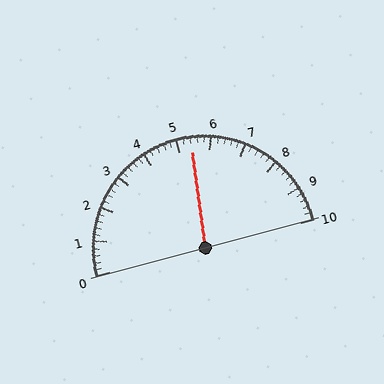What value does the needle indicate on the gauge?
The needle indicates approximately 5.4.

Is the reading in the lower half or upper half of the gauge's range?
The reading is in the upper half of the range (0 to 10).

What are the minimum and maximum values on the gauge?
The gauge ranges from 0 to 10.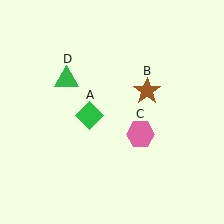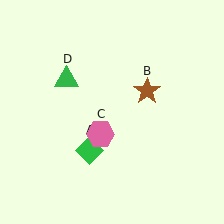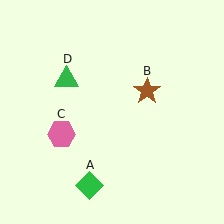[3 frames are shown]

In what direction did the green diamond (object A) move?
The green diamond (object A) moved down.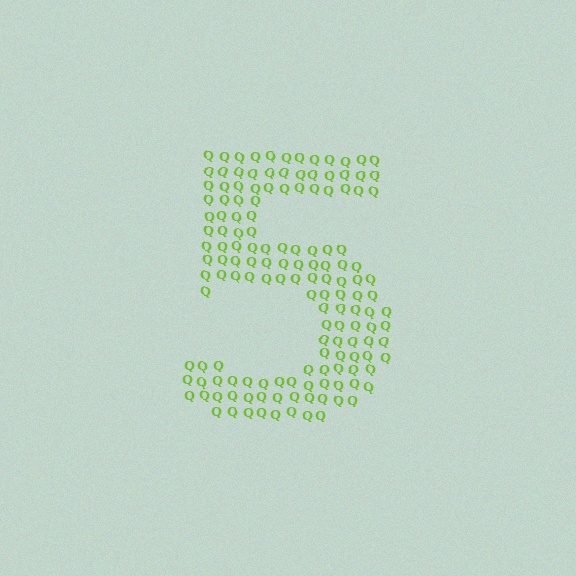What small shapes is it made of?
It is made of small letter Q's.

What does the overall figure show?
The overall figure shows the digit 5.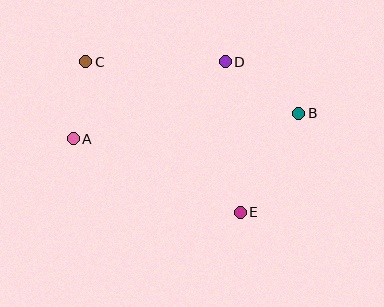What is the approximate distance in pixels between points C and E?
The distance between C and E is approximately 216 pixels.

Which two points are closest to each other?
Points A and C are closest to each other.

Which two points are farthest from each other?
Points A and B are farthest from each other.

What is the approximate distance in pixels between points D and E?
The distance between D and E is approximately 151 pixels.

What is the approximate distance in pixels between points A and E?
The distance between A and E is approximately 183 pixels.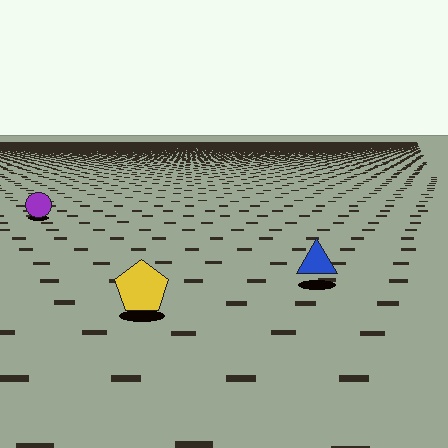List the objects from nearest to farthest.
From nearest to farthest: the yellow pentagon, the blue triangle, the purple circle.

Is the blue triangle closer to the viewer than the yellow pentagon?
No. The yellow pentagon is closer — you can tell from the texture gradient: the ground texture is coarser near it.